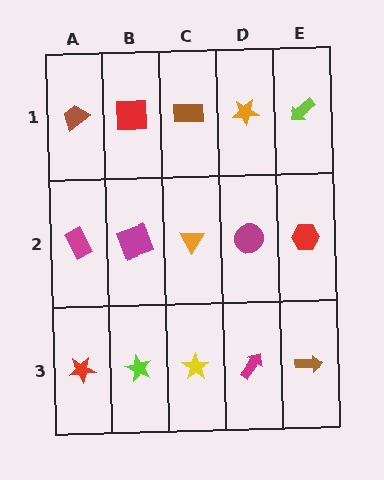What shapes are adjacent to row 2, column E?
A lime arrow (row 1, column E), a brown arrow (row 3, column E), a magenta circle (row 2, column D).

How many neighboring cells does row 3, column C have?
3.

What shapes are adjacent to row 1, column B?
A magenta square (row 2, column B), a brown trapezoid (row 1, column A), a brown rectangle (row 1, column C).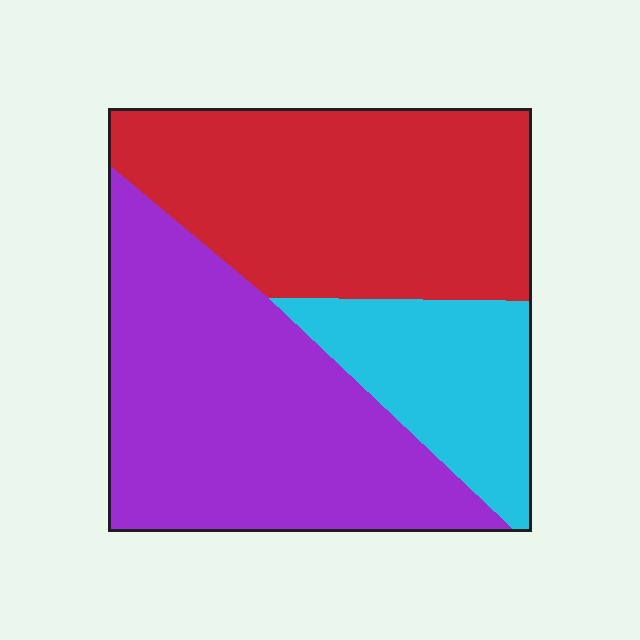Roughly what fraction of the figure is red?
Red covers around 40% of the figure.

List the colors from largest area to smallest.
From largest to smallest: purple, red, cyan.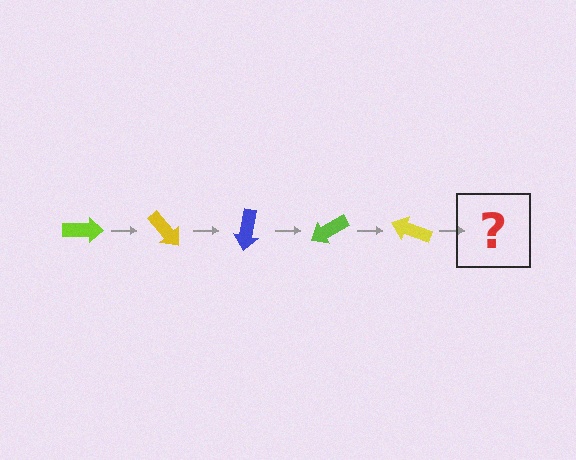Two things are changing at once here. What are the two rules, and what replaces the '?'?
The two rules are that it rotates 50 degrees each step and the color cycles through lime, yellow, and blue. The '?' should be a blue arrow, rotated 250 degrees from the start.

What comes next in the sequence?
The next element should be a blue arrow, rotated 250 degrees from the start.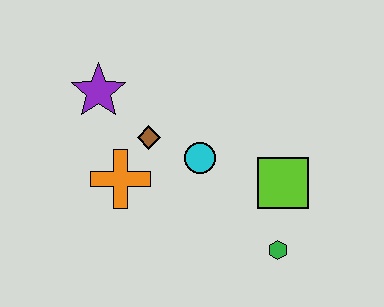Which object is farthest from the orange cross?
The green hexagon is farthest from the orange cross.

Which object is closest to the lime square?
The green hexagon is closest to the lime square.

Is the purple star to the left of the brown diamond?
Yes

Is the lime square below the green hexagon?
No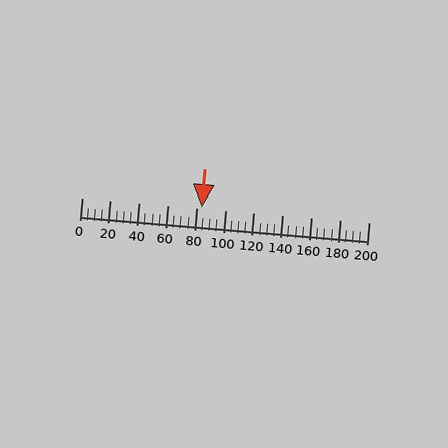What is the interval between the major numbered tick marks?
The major tick marks are spaced 20 units apart.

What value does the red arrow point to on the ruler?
The red arrow points to approximately 84.